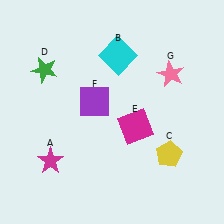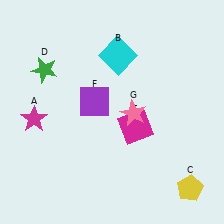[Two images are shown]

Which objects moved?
The objects that moved are: the magenta star (A), the yellow pentagon (C), the pink star (G).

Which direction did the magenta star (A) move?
The magenta star (A) moved up.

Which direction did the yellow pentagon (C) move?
The yellow pentagon (C) moved down.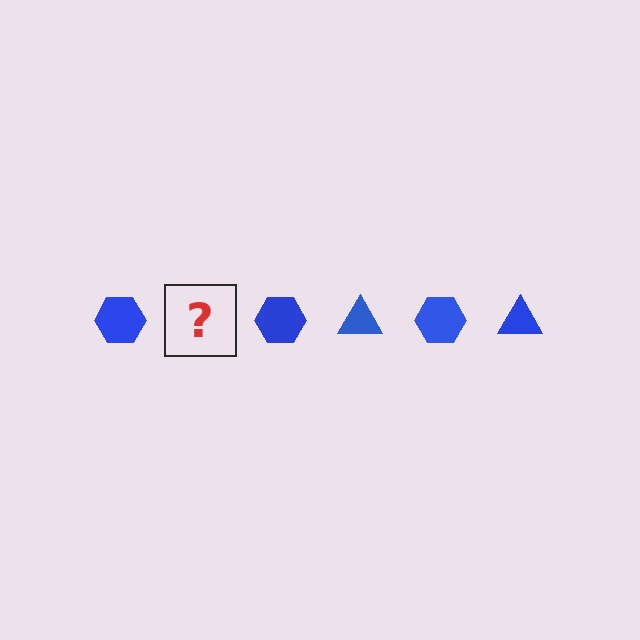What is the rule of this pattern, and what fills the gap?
The rule is that the pattern cycles through hexagon, triangle shapes in blue. The gap should be filled with a blue triangle.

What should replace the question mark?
The question mark should be replaced with a blue triangle.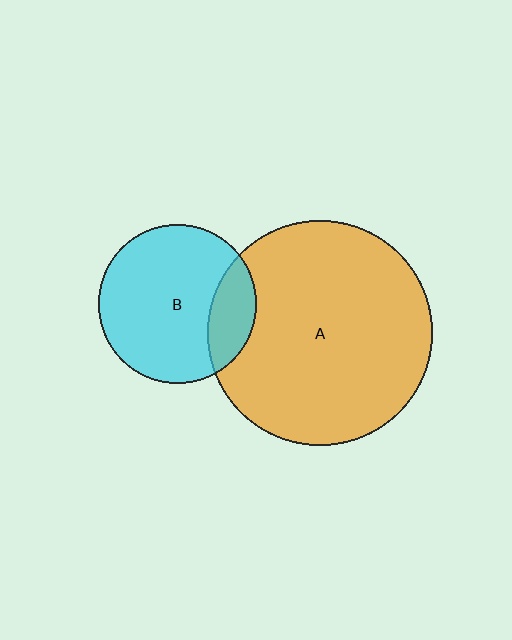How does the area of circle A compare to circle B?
Approximately 2.0 times.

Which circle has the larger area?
Circle A (orange).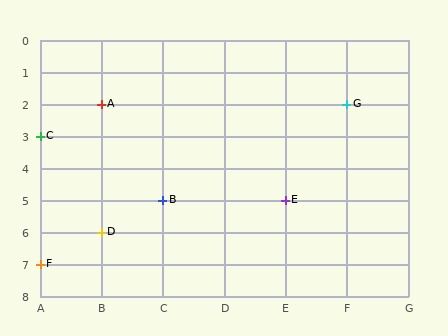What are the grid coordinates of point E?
Point E is at grid coordinates (E, 5).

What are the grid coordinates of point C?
Point C is at grid coordinates (A, 3).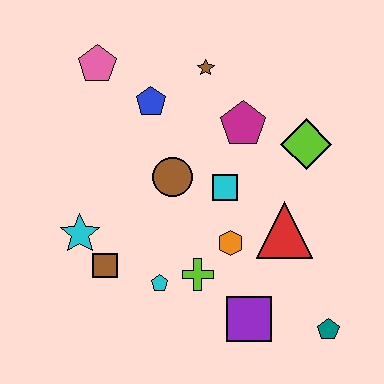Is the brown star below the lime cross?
No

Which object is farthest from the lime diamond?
The cyan star is farthest from the lime diamond.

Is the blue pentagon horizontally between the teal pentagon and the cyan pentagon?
No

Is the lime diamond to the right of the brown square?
Yes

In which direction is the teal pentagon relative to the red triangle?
The teal pentagon is below the red triangle.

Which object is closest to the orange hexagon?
The lime cross is closest to the orange hexagon.